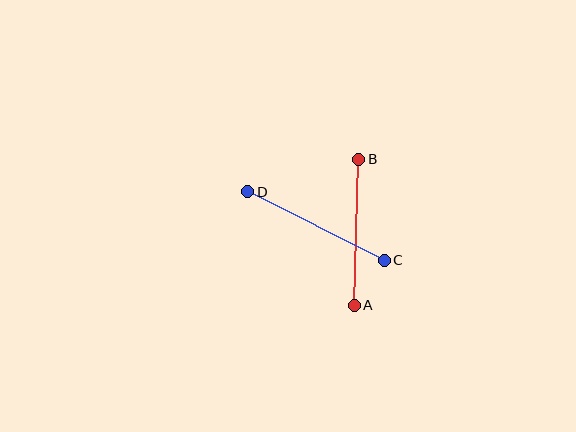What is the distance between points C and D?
The distance is approximately 153 pixels.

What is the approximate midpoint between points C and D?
The midpoint is at approximately (316, 226) pixels.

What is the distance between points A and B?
The distance is approximately 146 pixels.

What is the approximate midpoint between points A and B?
The midpoint is at approximately (357, 232) pixels.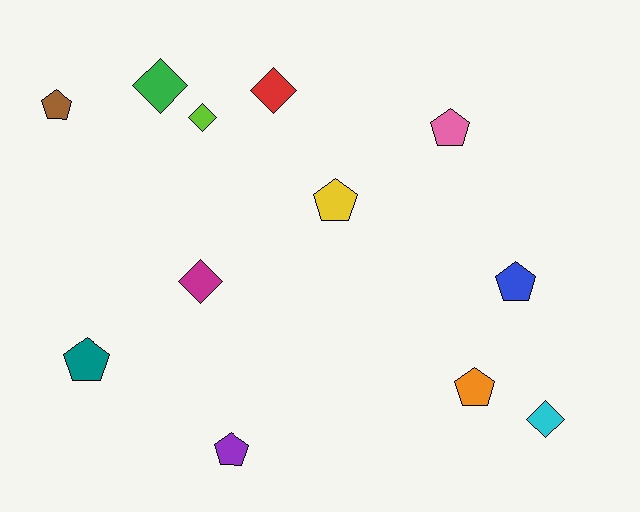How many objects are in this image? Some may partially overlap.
There are 12 objects.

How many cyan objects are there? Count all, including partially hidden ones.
There is 1 cyan object.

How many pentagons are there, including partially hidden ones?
There are 7 pentagons.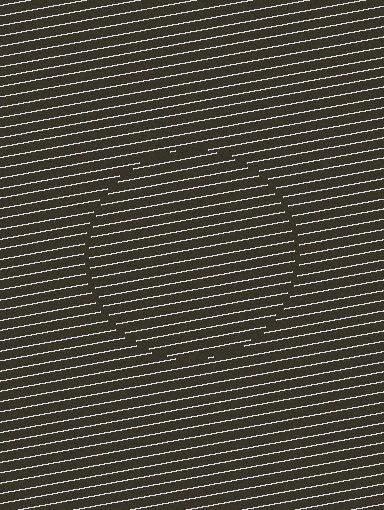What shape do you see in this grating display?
An illusory circle. The interior of the shape contains the same grating, shifted by half a period — the contour is defined by the phase discontinuity where line-ends from the inner and outer gratings abut.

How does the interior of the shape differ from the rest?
The interior of the shape contains the same grating, shifted by half a period — the contour is defined by the phase discontinuity where line-ends from the inner and outer gratings abut.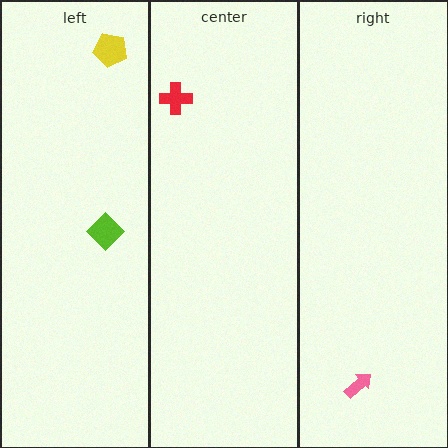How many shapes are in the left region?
2.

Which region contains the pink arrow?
The right region.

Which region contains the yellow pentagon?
The left region.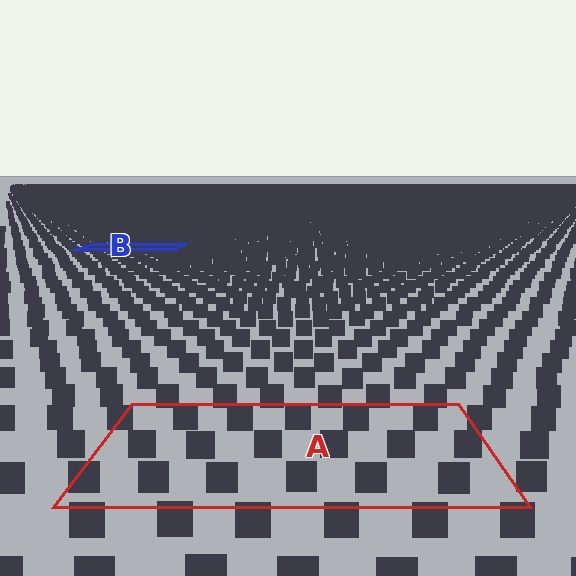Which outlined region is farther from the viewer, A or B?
Region B is farther from the viewer — the texture elements inside it appear smaller and more densely packed.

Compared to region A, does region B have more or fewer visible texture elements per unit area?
Region B has more texture elements per unit area — they are packed more densely because it is farther away.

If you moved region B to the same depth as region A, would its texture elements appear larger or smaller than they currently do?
They would appear larger. At a closer depth, the same texture elements are projected at a bigger on-screen size.